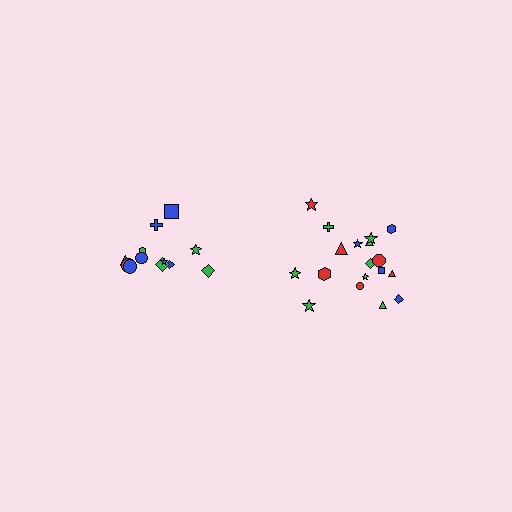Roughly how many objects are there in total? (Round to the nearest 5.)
Roughly 30 objects in total.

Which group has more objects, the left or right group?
The right group.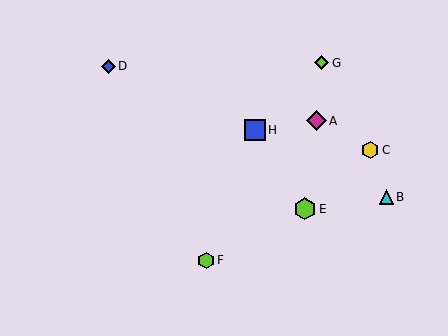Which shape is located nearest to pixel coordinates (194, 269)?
The lime hexagon (labeled F) at (206, 260) is nearest to that location.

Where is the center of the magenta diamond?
The center of the magenta diamond is at (317, 121).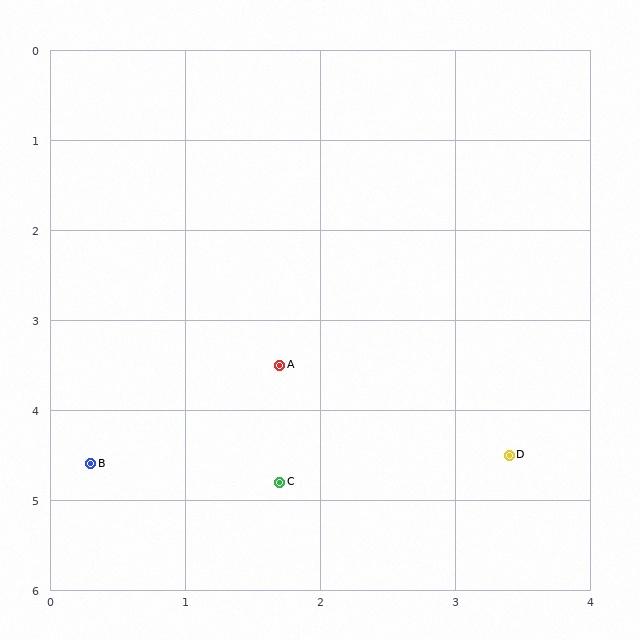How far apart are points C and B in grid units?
Points C and B are about 1.4 grid units apart.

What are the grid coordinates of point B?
Point B is at approximately (0.3, 4.6).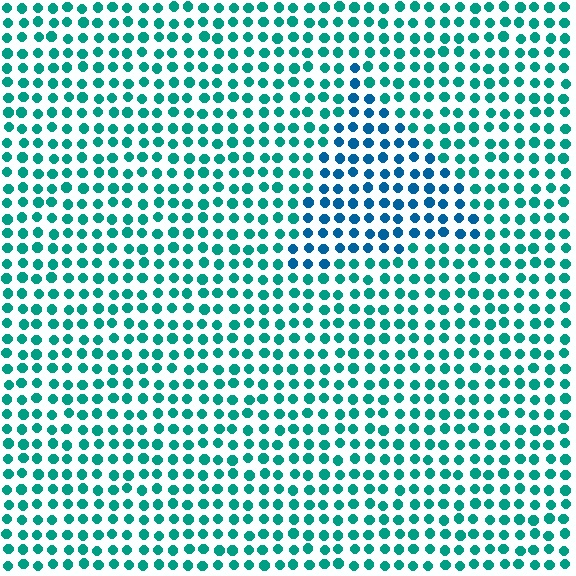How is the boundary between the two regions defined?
The boundary is defined purely by a slight shift in hue (about 33 degrees). Spacing, size, and orientation are identical on both sides.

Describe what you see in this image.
The image is filled with small teal elements in a uniform arrangement. A triangle-shaped region is visible where the elements are tinted to a slightly different hue, forming a subtle color boundary.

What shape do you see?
I see a triangle.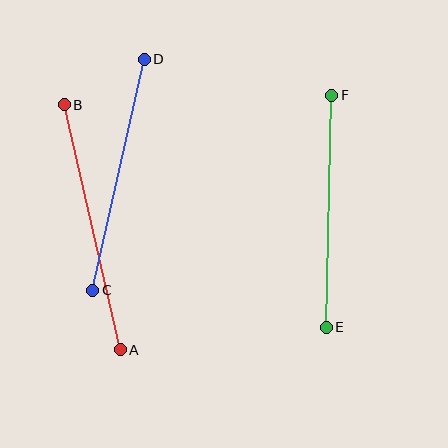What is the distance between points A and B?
The distance is approximately 251 pixels.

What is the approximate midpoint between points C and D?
The midpoint is at approximately (119, 175) pixels.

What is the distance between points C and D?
The distance is approximately 237 pixels.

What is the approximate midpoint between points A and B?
The midpoint is at approximately (92, 227) pixels.